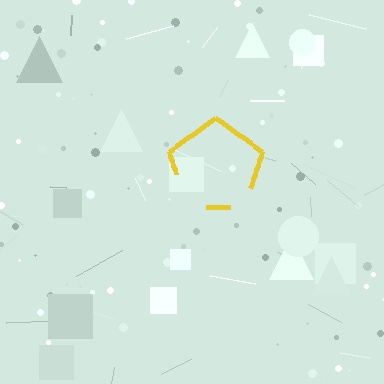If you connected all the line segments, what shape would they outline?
They would outline a pentagon.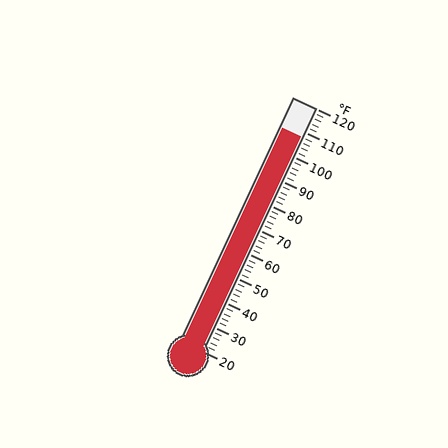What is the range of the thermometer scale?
The thermometer scale ranges from 20°F to 120°F.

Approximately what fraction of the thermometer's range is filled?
The thermometer is filled to approximately 90% of its range.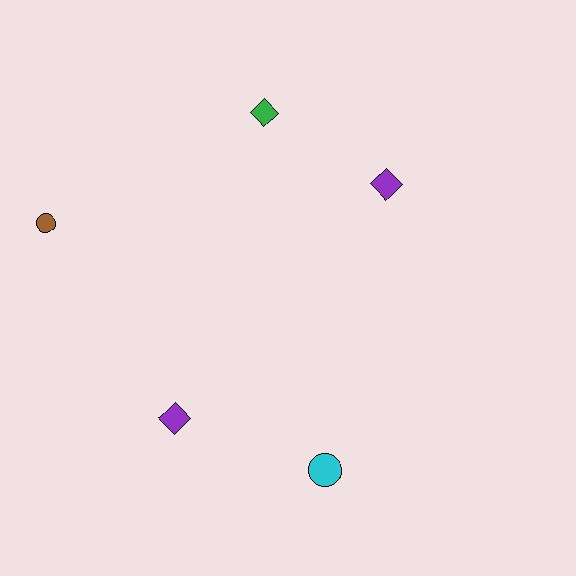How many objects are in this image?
There are 5 objects.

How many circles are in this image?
There are 2 circles.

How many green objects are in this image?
There is 1 green object.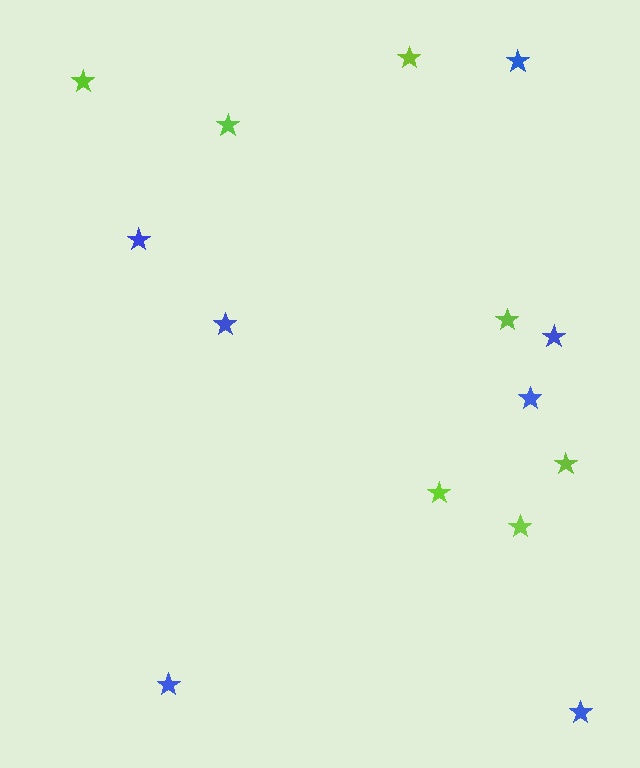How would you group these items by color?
There are 2 groups: one group of blue stars (7) and one group of lime stars (7).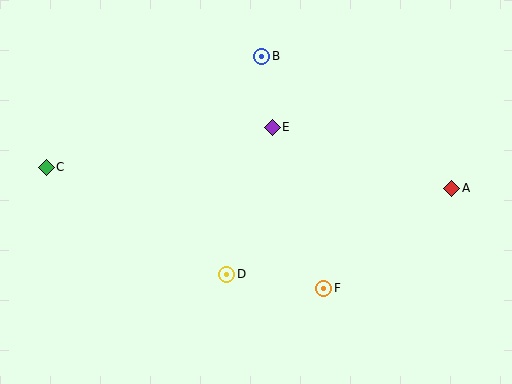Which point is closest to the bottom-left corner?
Point C is closest to the bottom-left corner.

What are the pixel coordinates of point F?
Point F is at (324, 288).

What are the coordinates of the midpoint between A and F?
The midpoint between A and F is at (388, 238).